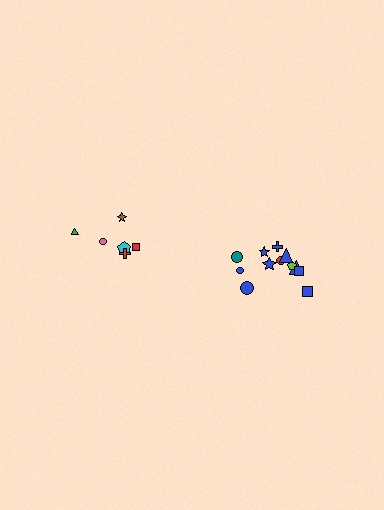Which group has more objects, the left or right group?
The right group.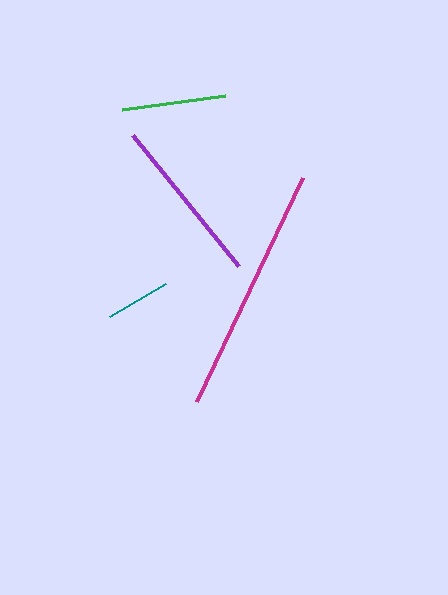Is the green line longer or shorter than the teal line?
The green line is longer than the teal line.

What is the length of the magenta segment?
The magenta segment is approximately 248 pixels long.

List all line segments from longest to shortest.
From longest to shortest: magenta, purple, green, teal.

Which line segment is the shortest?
The teal line is the shortest at approximately 65 pixels.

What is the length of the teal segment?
The teal segment is approximately 65 pixels long.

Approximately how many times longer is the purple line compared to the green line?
The purple line is approximately 1.6 times the length of the green line.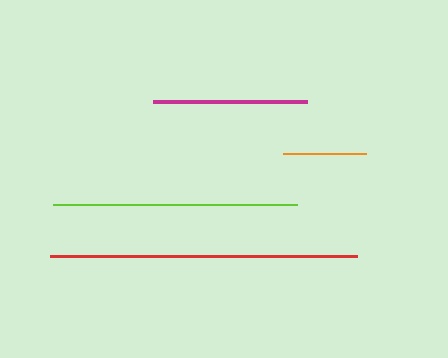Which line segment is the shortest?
The orange line is the shortest at approximately 83 pixels.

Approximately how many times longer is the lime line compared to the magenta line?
The lime line is approximately 1.6 times the length of the magenta line.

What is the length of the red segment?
The red segment is approximately 307 pixels long.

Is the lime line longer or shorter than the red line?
The red line is longer than the lime line.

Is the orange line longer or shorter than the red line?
The red line is longer than the orange line.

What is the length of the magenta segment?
The magenta segment is approximately 154 pixels long.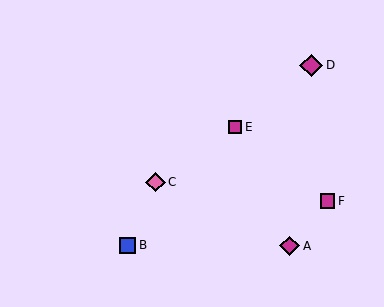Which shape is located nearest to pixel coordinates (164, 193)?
The pink diamond (labeled C) at (155, 182) is nearest to that location.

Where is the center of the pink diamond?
The center of the pink diamond is at (155, 182).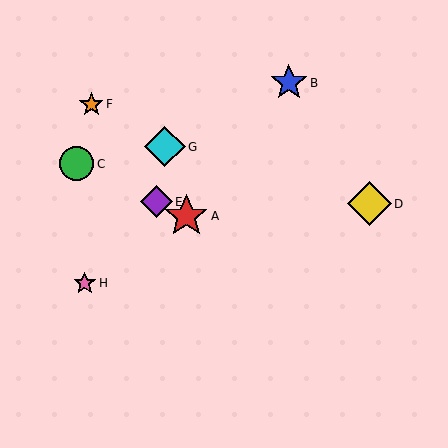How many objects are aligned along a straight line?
3 objects (A, C, E) are aligned along a straight line.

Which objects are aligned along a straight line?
Objects A, C, E are aligned along a straight line.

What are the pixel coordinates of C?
Object C is at (76, 164).